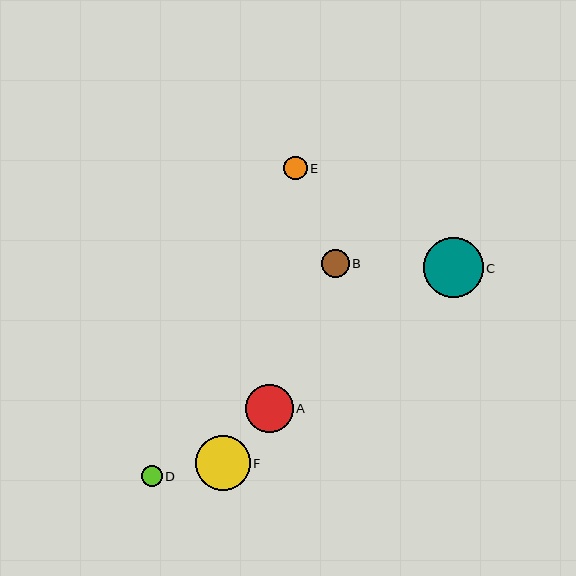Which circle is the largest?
Circle C is the largest with a size of approximately 60 pixels.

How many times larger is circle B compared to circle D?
Circle B is approximately 1.3 times the size of circle D.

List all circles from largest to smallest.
From largest to smallest: C, F, A, B, E, D.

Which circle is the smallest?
Circle D is the smallest with a size of approximately 21 pixels.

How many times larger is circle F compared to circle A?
Circle F is approximately 1.1 times the size of circle A.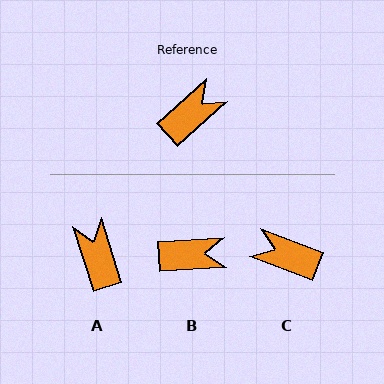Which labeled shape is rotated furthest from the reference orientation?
C, about 117 degrees away.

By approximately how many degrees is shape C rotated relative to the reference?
Approximately 117 degrees counter-clockwise.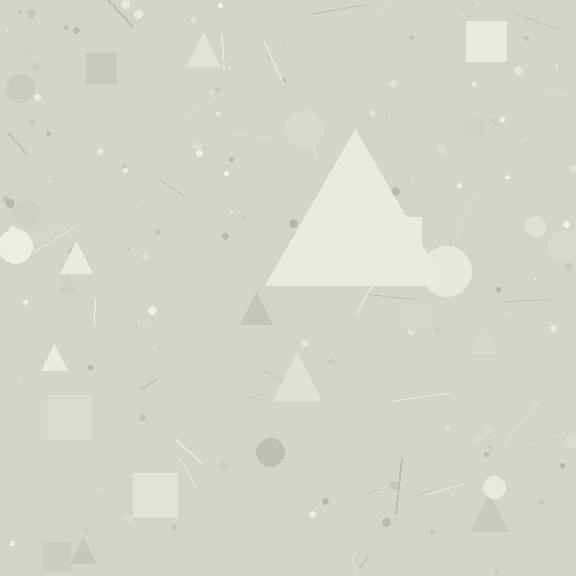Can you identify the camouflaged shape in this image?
The camouflaged shape is a triangle.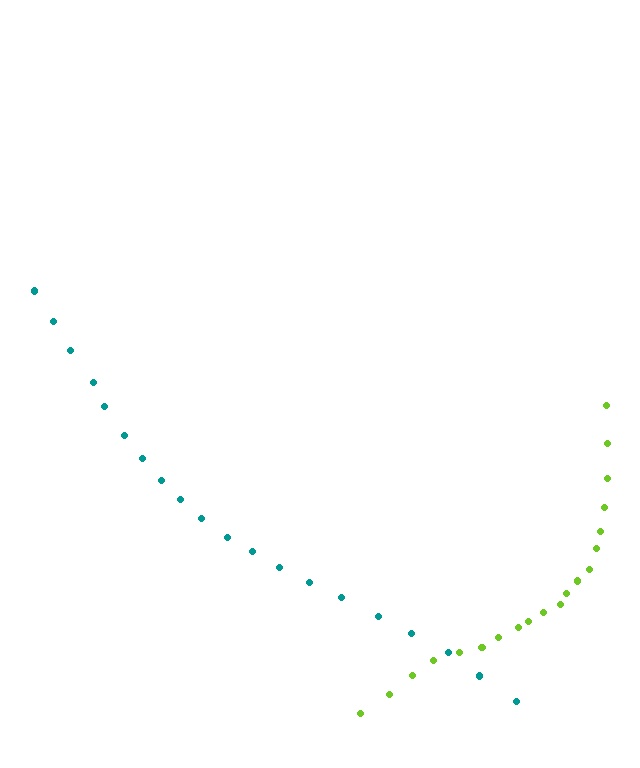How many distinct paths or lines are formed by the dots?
There are 2 distinct paths.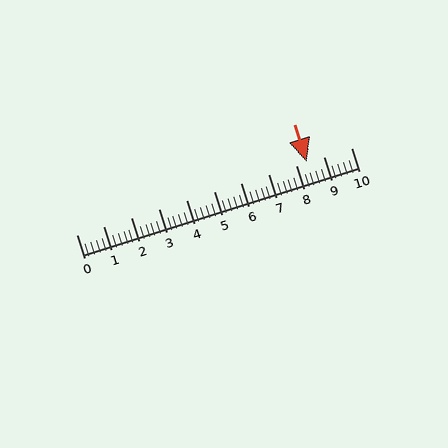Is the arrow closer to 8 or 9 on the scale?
The arrow is closer to 8.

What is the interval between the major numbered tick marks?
The major tick marks are spaced 1 units apart.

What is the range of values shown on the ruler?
The ruler shows values from 0 to 10.